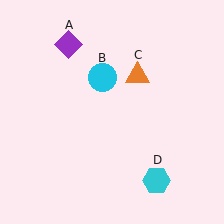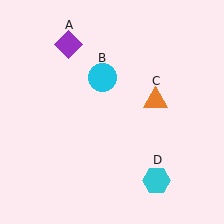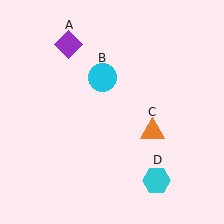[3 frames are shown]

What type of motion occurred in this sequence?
The orange triangle (object C) rotated clockwise around the center of the scene.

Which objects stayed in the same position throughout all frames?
Purple diamond (object A) and cyan circle (object B) and cyan hexagon (object D) remained stationary.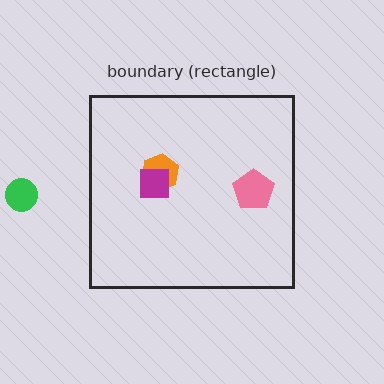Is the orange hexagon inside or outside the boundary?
Inside.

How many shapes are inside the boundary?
3 inside, 1 outside.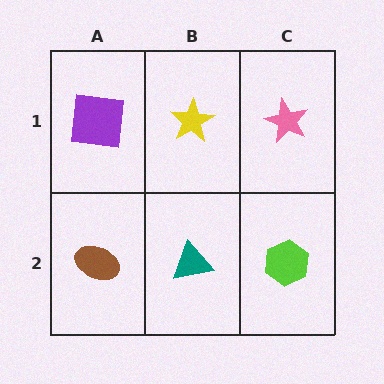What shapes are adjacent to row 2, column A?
A purple square (row 1, column A), a teal triangle (row 2, column B).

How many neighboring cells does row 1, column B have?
3.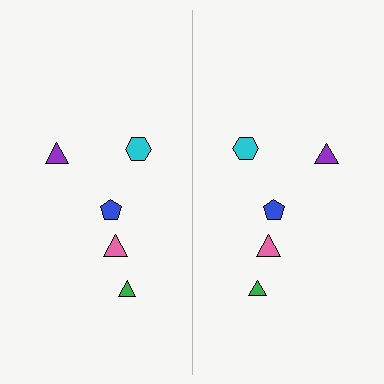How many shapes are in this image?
There are 10 shapes in this image.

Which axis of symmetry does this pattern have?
The pattern has a vertical axis of symmetry running through the center of the image.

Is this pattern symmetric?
Yes, this pattern has bilateral (reflection) symmetry.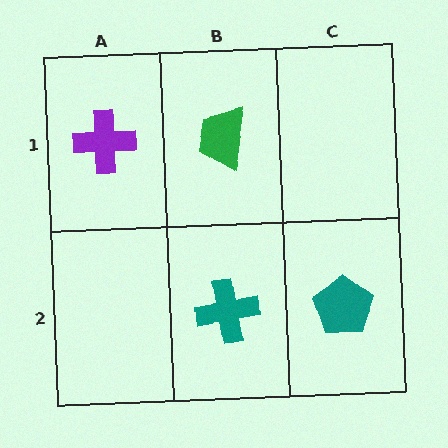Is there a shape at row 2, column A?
No, that cell is empty.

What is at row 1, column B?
A green trapezoid.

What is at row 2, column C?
A teal pentagon.